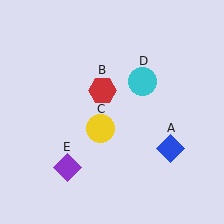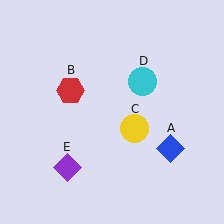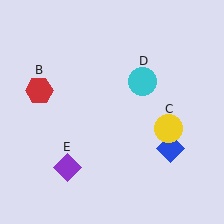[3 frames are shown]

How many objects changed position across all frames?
2 objects changed position: red hexagon (object B), yellow circle (object C).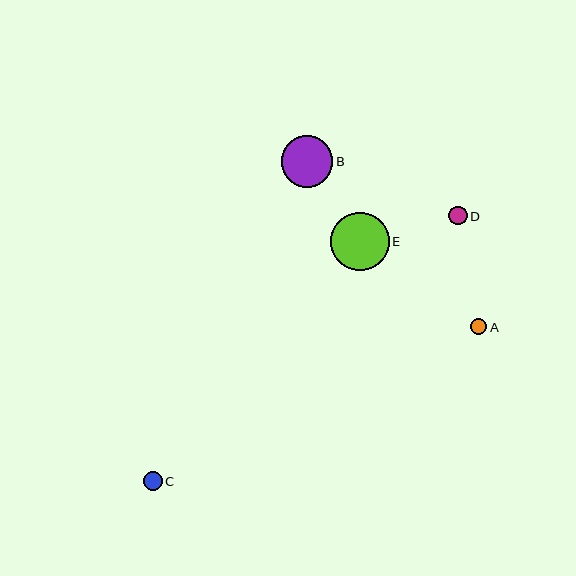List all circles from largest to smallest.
From largest to smallest: E, B, C, D, A.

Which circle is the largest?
Circle E is the largest with a size of approximately 59 pixels.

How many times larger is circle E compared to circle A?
Circle E is approximately 3.6 times the size of circle A.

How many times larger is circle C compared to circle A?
Circle C is approximately 1.1 times the size of circle A.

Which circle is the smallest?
Circle A is the smallest with a size of approximately 16 pixels.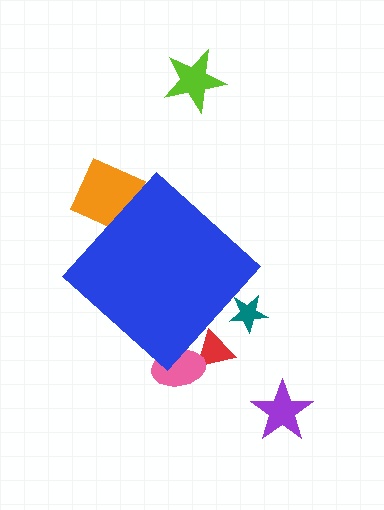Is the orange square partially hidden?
Yes, the orange square is partially hidden behind the blue diamond.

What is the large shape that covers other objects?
A blue diamond.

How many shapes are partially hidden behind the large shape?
4 shapes are partially hidden.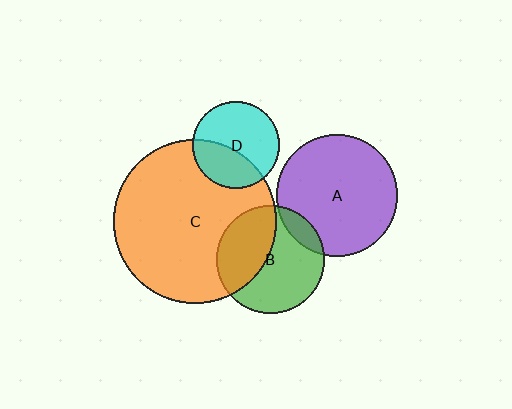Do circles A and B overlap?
Yes.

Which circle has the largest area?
Circle C (orange).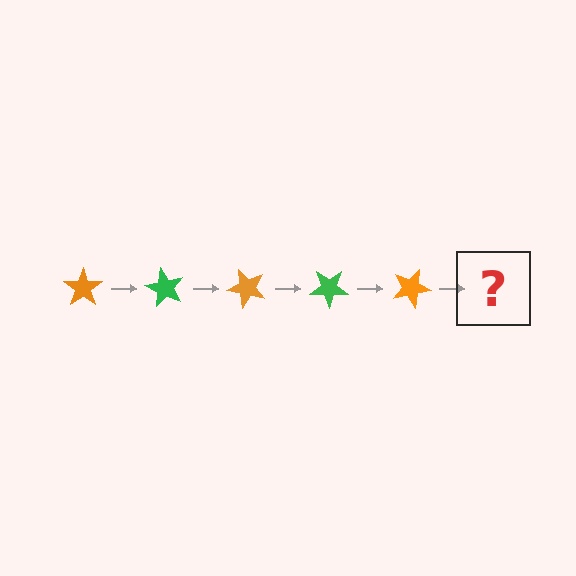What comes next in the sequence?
The next element should be a green star, rotated 300 degrees from the start.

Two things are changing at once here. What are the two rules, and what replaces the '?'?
The two rules are that it rotates 60 degrees each step and the color cycles through orange and green. The '?' should be a green star, rotated 300 degrees from the start.